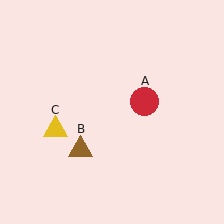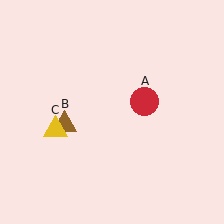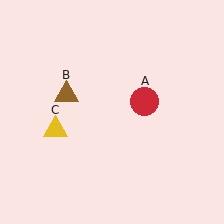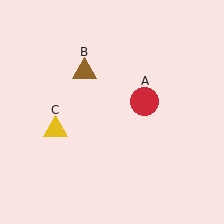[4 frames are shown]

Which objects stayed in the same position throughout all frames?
Red circle (object A) and yellow triangle (object C) remained stationary.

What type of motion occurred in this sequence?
The brown triangle (object B) rotated clockwise around the center of the scene.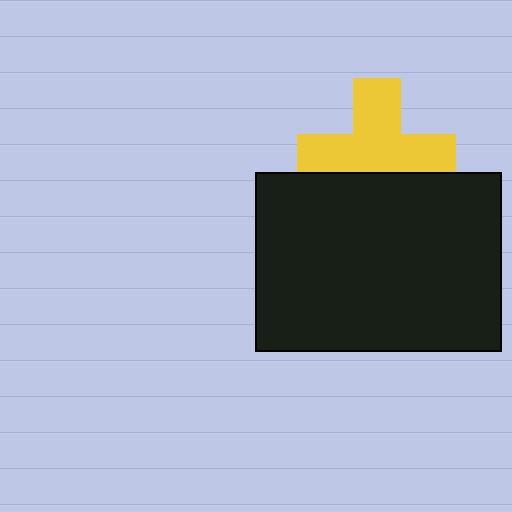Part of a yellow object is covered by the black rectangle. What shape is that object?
It is a cross.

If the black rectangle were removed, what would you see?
You would see the complete yellow cross.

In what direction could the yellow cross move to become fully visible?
The yellow cross could move up. That would shift it out from behind the black rectangle entirely.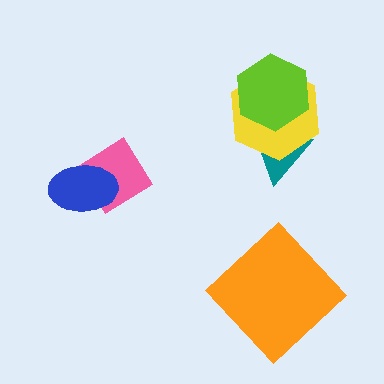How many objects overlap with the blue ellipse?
1 object overlaps with the blue ellipse.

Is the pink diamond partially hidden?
Yes, it is partially covered by another shape.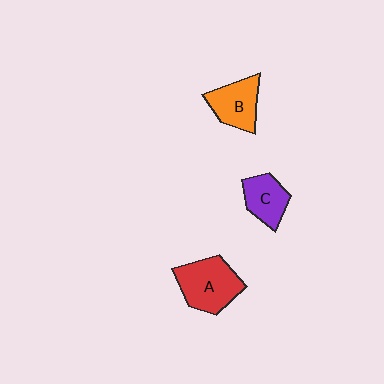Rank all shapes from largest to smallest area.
From largest to smallest: A (red), B (orange), C (purple).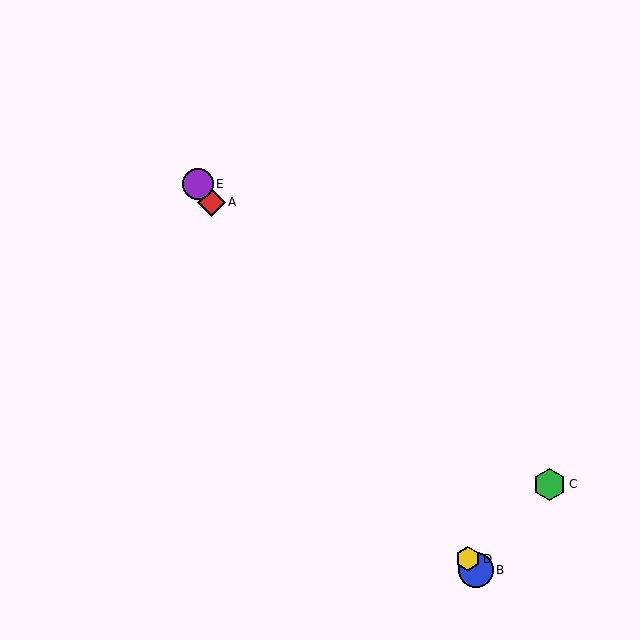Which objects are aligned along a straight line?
Objects A, B, D, E are aligned along a straight line.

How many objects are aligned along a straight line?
4 objects (A, B, D, E) are aligned along a straight line.